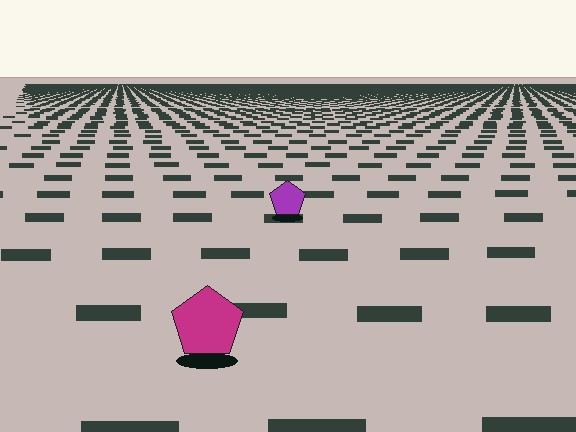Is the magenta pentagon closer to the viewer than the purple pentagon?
Yes. The magenta pentagon is closer — you can tell from the texture gradient: the ground texture is coarser near it.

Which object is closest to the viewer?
The magenta pentagon is closest. The texture marks near it are larger and more spread out.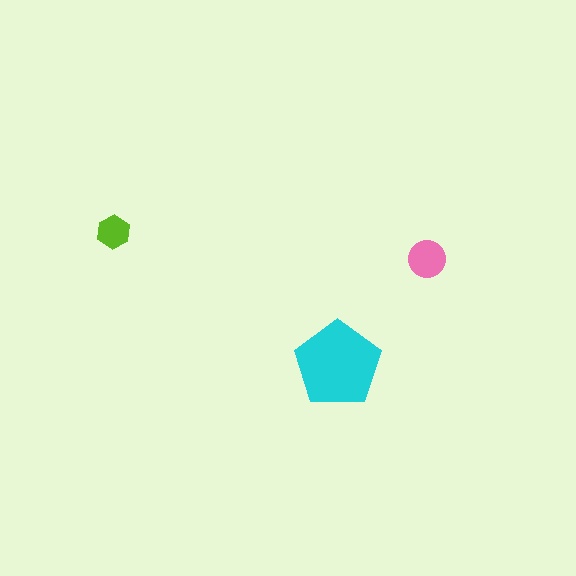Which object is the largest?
The cyan pentagon.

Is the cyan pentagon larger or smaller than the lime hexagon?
Larger.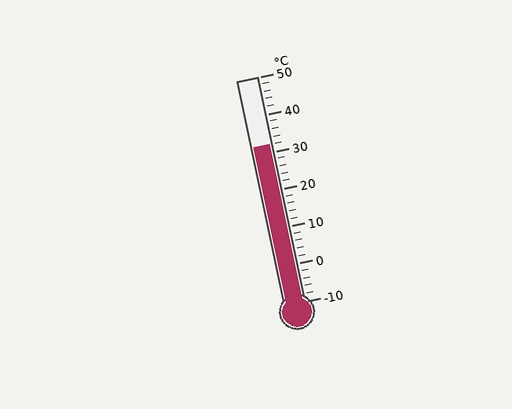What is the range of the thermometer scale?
The thermometer scale ranges from -10°C to 50°C.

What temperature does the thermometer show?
The thermometer shows approximately 32°C.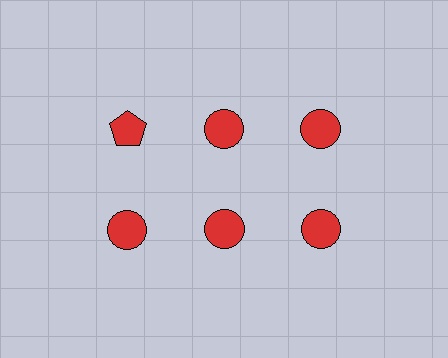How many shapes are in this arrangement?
There are 6 shapes arranged in a grid pattern.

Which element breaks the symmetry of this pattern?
The red pentagon in the top row, leftmost column breaks the symmetry. All other shapes are red circles.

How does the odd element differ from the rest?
It has a different shape: pentagon instead of circle.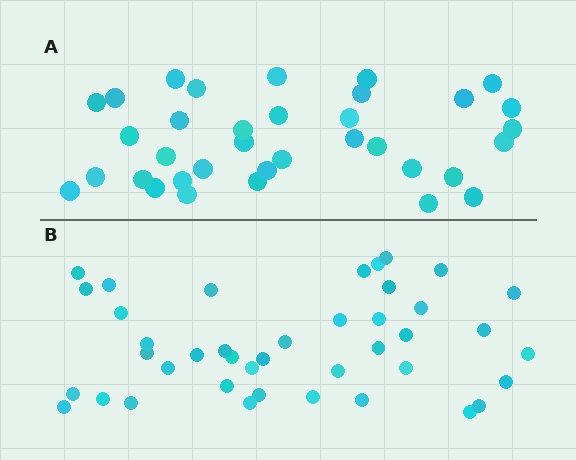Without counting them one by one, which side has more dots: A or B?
Region B (the bottom region) has more dots.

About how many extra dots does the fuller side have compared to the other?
Region B has about 6 more dots than region A.